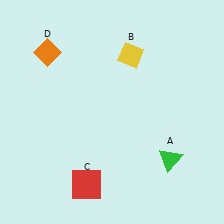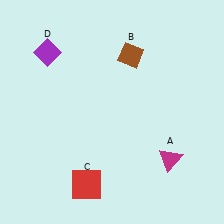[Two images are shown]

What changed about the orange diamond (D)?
In Image 1, D is orange. In Image 2, it changed to purple.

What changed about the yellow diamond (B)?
In Image 1, B is yellow. In Image 2, it changed to brown.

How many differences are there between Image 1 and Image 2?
There are 3 differences between the two images.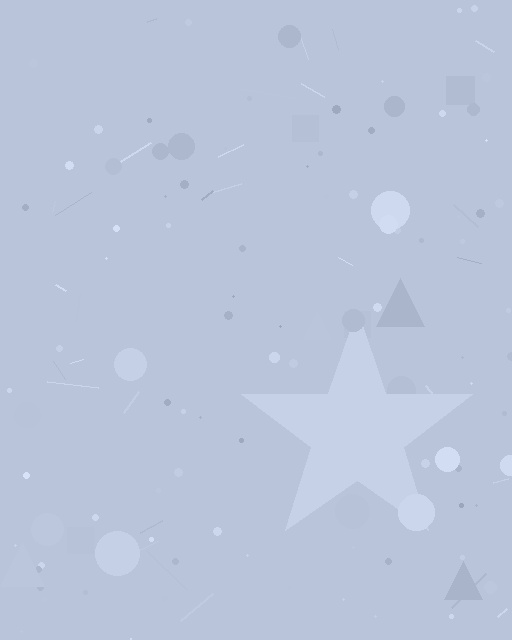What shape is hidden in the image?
A star is hidden in the image.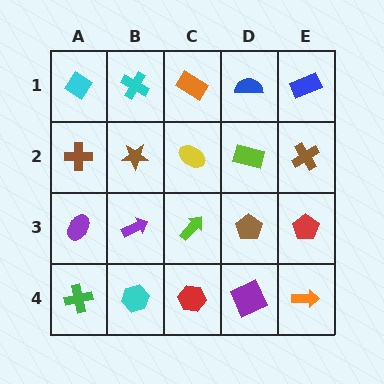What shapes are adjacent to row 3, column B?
A brown star (row 2, column B), a cyan hexagon (row 4, column B), a purple ellipse (row 3, column A), a lime arrow (row 3, column C).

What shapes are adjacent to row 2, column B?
A cyan cross (row 1, column B), a purple arrow (row 3, column B), a brown cross (row 2, column A), a yellow ellipse (row 2, column C).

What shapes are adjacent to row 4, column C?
A lime arrow (row 3, column C), a cyan hexagon (row 4, column B), a purple square (row 4, column D).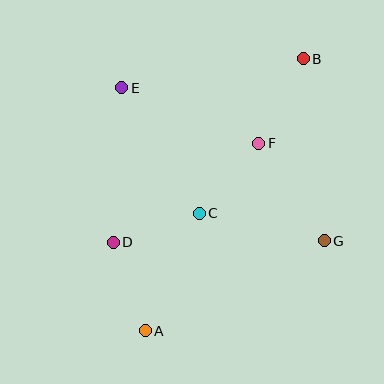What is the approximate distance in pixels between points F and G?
The distance between F and G is approximately 117 pixels.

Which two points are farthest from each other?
Points A and B are farthest from each other.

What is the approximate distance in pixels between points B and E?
The distance between B and E is approximately 184 pixels.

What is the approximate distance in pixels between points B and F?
The distance between B and F is approximately 95 pixels.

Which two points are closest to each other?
Points C and D are closest to each other.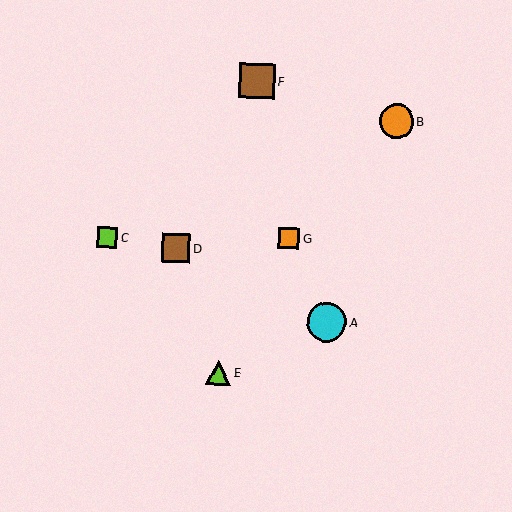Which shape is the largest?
The cyan circle (labeled A) is the largest.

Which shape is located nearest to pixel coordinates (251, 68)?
The brown square (labeled F) at (257, 81) is nearest to that location.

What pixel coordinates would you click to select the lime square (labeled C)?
Click at (107, 237) to select the lime square C.